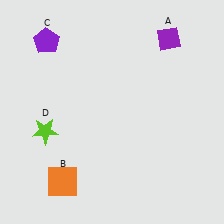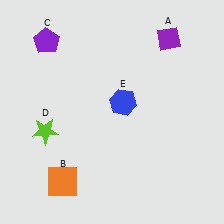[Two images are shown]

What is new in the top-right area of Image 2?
A blue hexagon (E) was added in the top-right area of Image 2.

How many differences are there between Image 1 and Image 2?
There is 1 difference between the two images.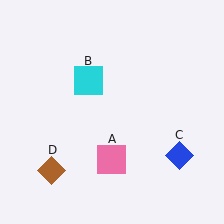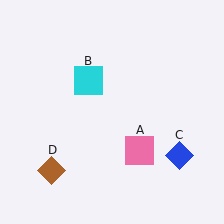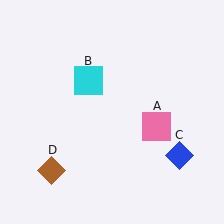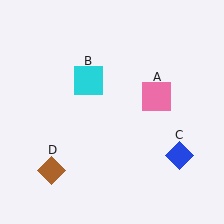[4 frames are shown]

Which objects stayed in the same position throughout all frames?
Cyan square (object B) and blue diamond (object C) and brown diamond (object D) remained stationary.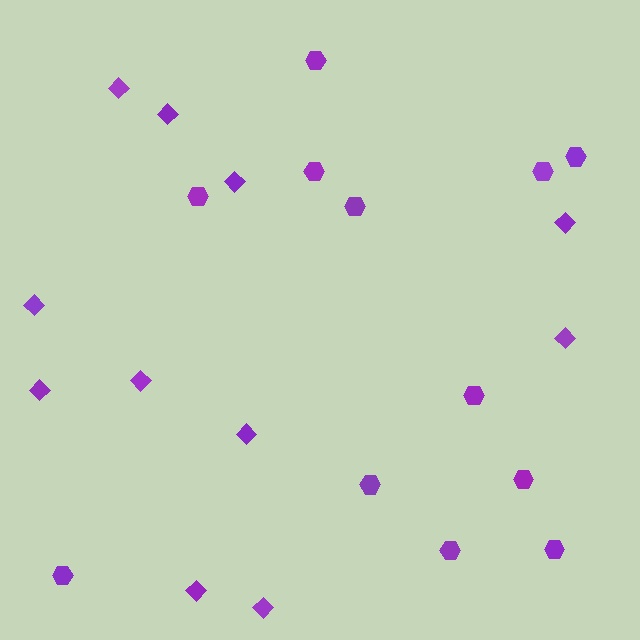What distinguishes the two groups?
There are 2 groups: one group of diamonds (11) and one group of hexagons (12).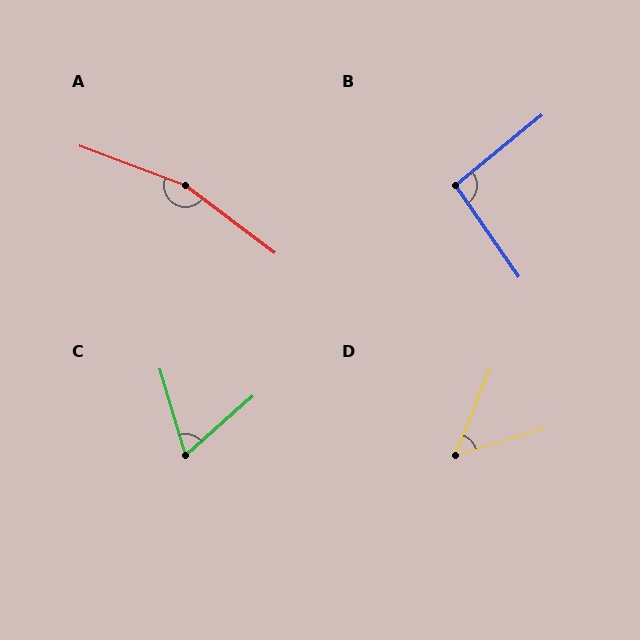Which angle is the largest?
A, at approximately 163 degrees.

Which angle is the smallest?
D, at approximately 51 degrees.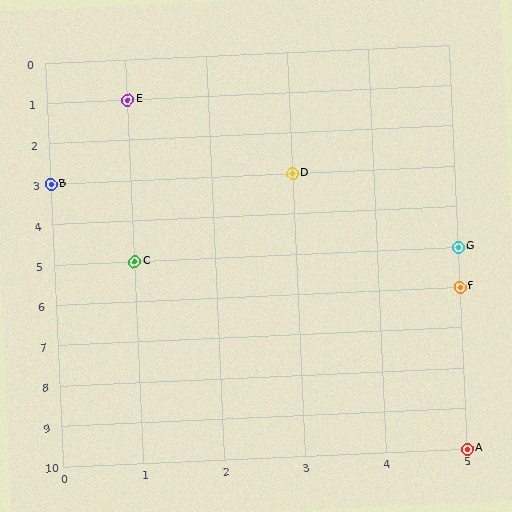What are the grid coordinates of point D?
Point D is at grid coordinates (3, 3).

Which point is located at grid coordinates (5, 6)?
Point F is at (5, 6).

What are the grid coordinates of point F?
Point F is at grid coordinates (5, 6).